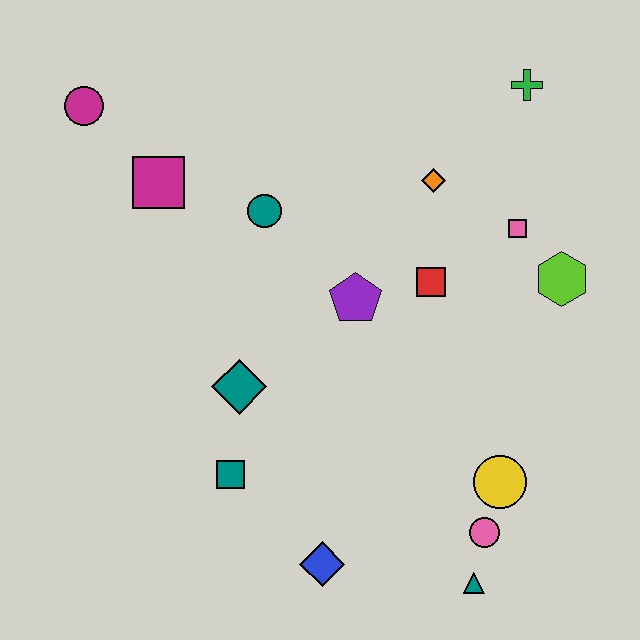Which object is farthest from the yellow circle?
The magenta circle is farthest from the yellow circle.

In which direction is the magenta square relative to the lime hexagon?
The magenta square is to the left of the lime hexagon.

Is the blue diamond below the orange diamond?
Yes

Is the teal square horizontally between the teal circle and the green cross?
No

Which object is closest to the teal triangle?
The pink circle is closest to the teal triangle.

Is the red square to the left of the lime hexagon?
Yes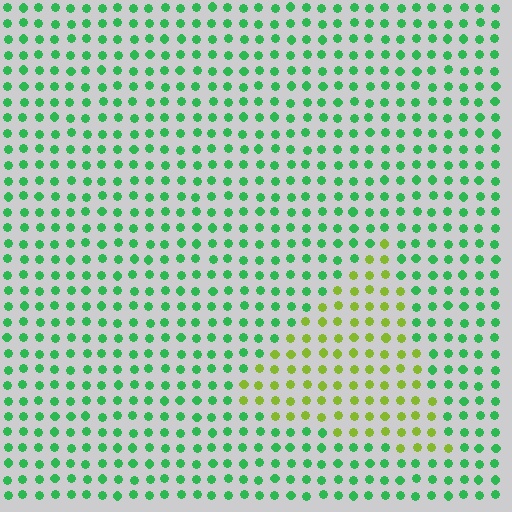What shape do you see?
I see a triangle.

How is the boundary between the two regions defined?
The boundary is defined purely by a slight shift in hue (about 53 degrees). Spacing, size, and orientation are identical on both sides.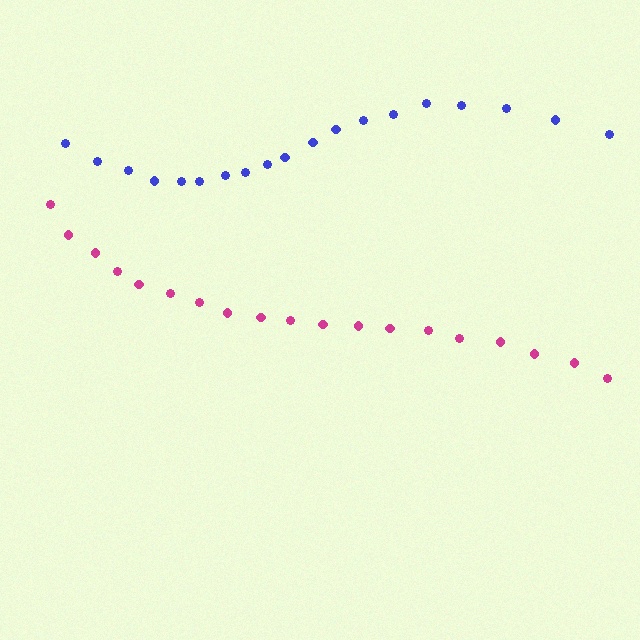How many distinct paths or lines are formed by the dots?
There are 2 distinct paths.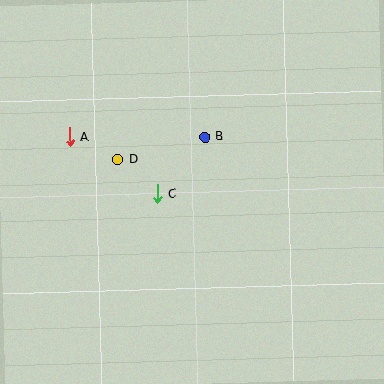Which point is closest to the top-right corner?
Point B is closest to the top-right corner.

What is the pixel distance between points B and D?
The distance between B and D is 90 pixels.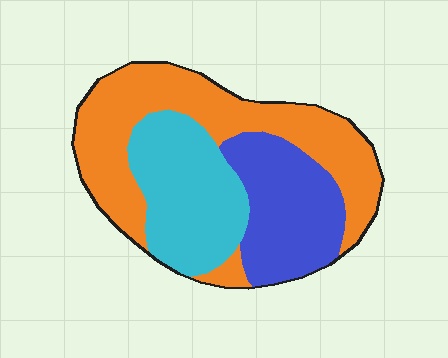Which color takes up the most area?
Orange, at roughly 45%.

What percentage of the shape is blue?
Blue takes up about one quarter (1/4) of the shape.